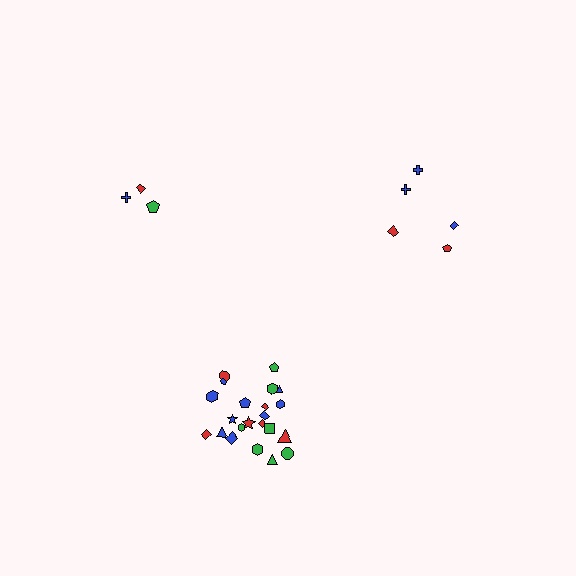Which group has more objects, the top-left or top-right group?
The top-right group.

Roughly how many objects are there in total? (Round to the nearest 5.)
Roughly 30 objects in total.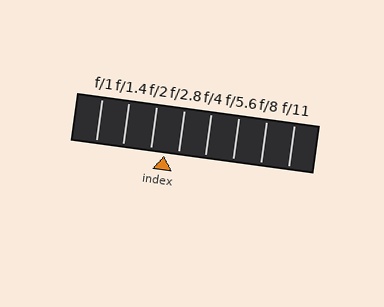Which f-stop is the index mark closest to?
The index mark is closest to f/2.8.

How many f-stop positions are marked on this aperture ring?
There are 8 f-stop positions marked.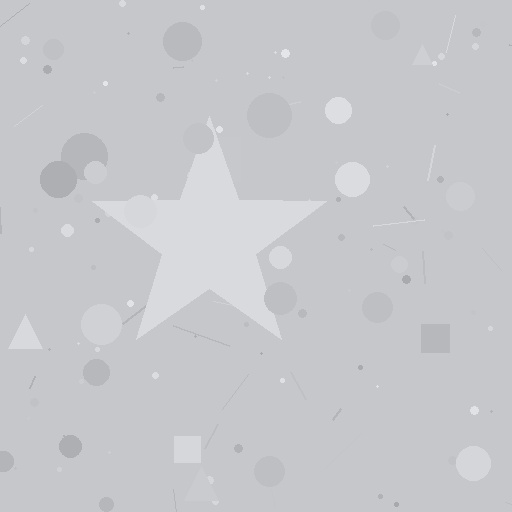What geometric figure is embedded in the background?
A star is embedded in the background.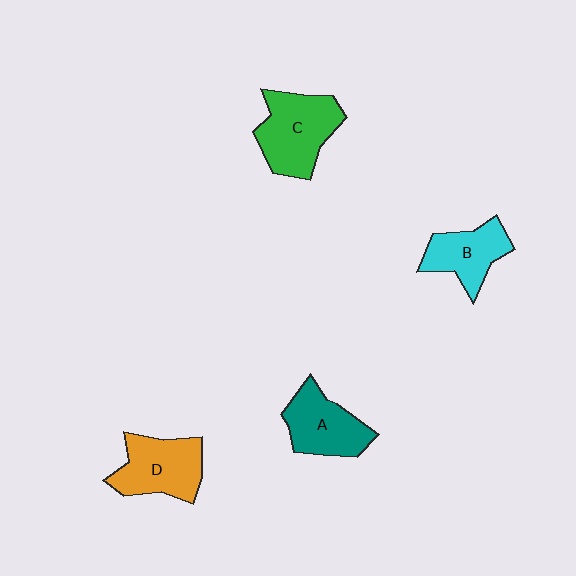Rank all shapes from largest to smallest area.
From largest to smallest: C (green), D (orange), A (teal), B (cyan).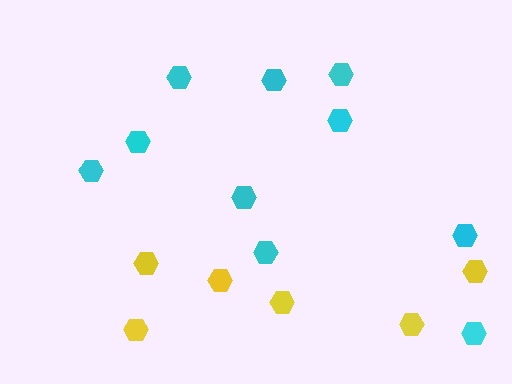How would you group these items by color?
There are 2 groups: one group of cyan hexagons (10) and one group of yellow hexagons (6).